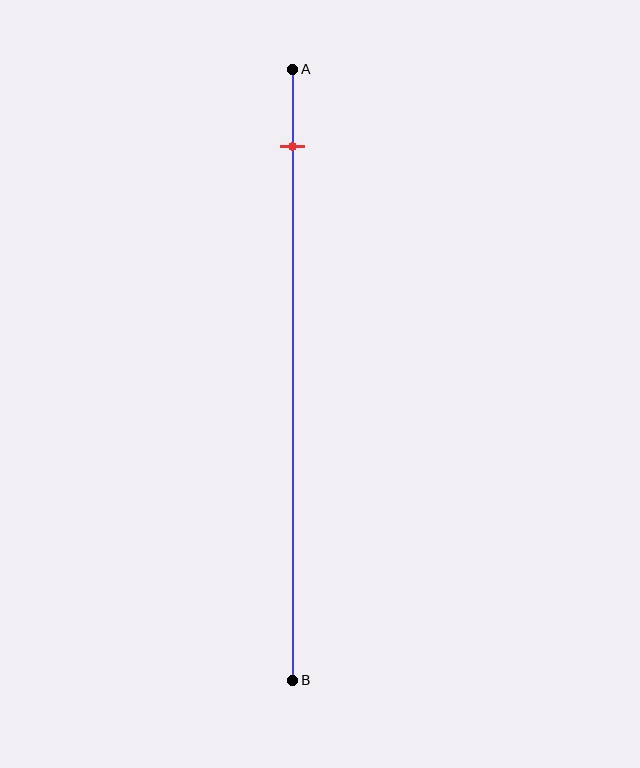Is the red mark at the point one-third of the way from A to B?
No, the mark is at about 15% from A, not at the 33% one-third point.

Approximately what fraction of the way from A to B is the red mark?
The red mark is approximately 15% of the way from A to B.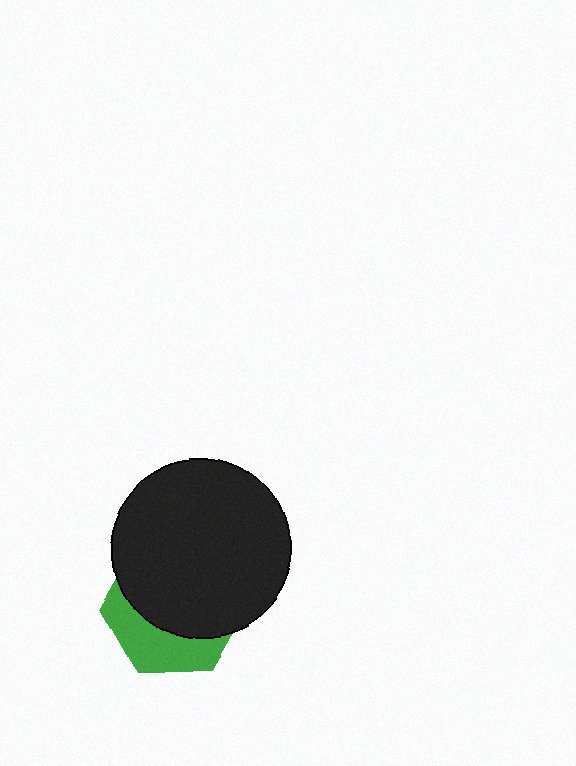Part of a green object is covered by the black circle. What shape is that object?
It is a hexagon.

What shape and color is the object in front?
The object in front is a black circle.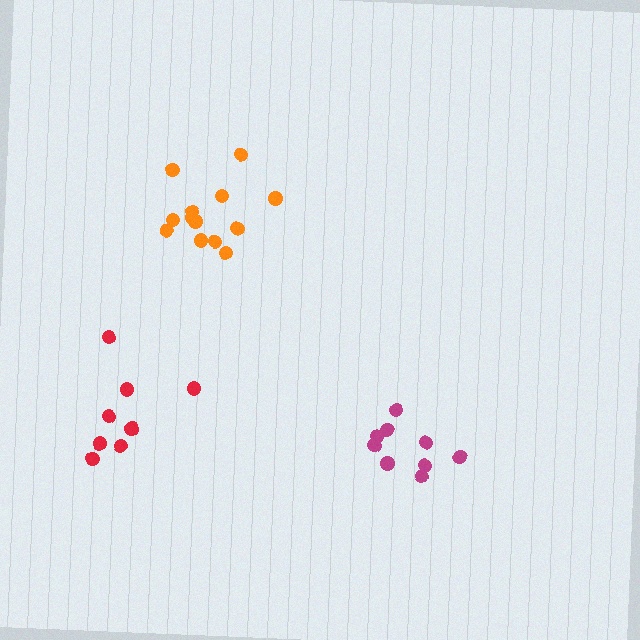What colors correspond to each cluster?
The clusters are colored: red, orange, magenta.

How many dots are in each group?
Group 1: 8 dots, Group 2: 13 dots, Group 3: 9 dots (30 total).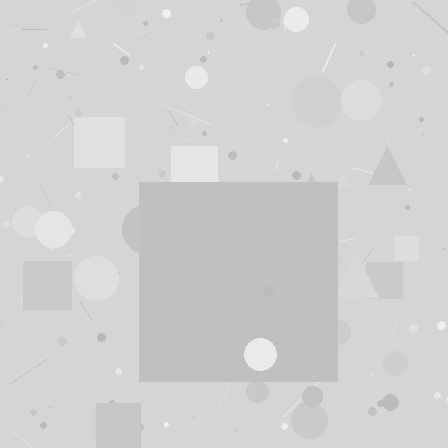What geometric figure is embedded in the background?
A square is embedded in the background.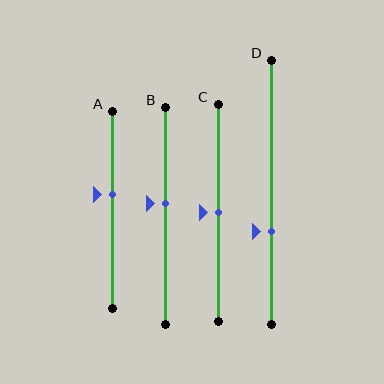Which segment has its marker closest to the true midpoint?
Segment C has its marker closest to the true midpoint.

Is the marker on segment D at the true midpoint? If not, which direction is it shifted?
No, the marker on segment D is shifted downward by about 15% of the segment length.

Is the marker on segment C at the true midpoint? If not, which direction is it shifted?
Yes, the marker on segment C is at the true midpoint.